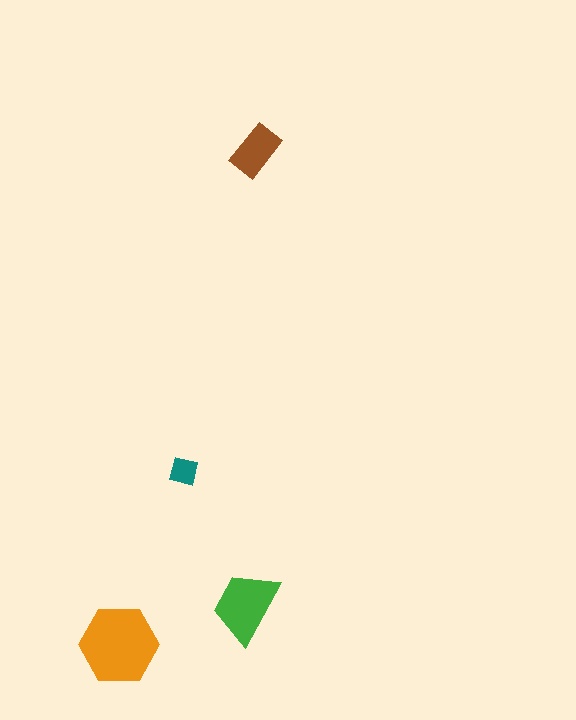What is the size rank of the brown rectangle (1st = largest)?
3rd.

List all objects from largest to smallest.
The orange hexagon, the green trapezoid, the brown rectangle, the teal square.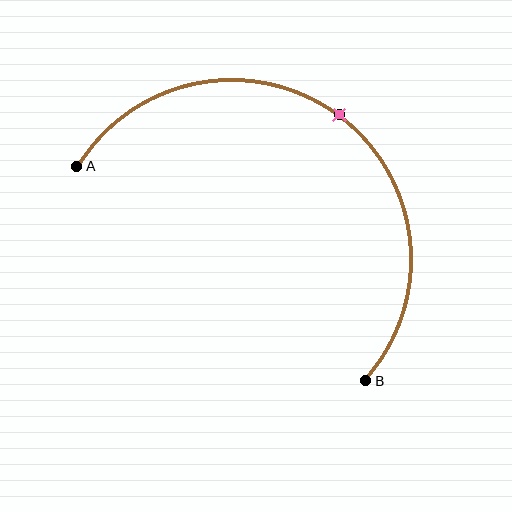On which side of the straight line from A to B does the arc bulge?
The arc bulges above and to the right of the straight line connecting A and B.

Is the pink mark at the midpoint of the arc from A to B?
Yes. The pink mark lies on the arc at equal arc-length from both A and B — it is the arc midpoint.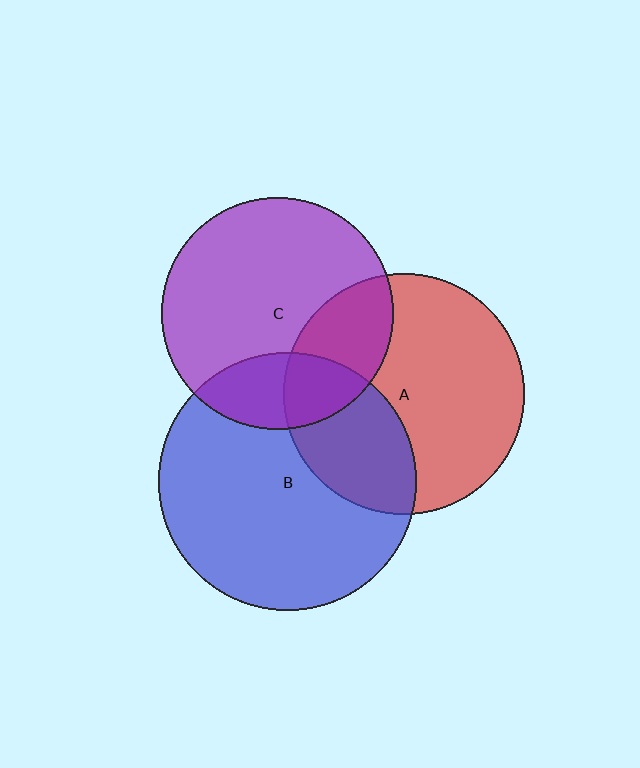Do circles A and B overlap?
Yes.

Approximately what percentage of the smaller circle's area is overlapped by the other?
Approximately 30%.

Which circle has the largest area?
Circle B (blue).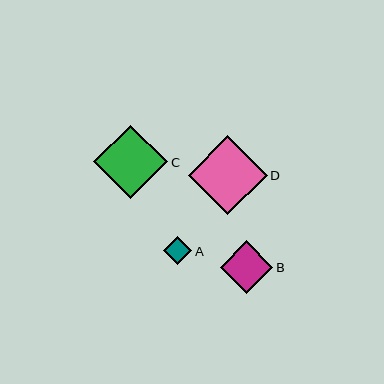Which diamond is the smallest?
Diamond A is the smallest with a size of approximately 28 pixels.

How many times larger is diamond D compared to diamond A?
Diamond D is approximately 2.8 times the size of diamond A.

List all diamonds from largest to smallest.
From largest to smallest: D, C, B, A.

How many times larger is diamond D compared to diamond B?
Diamond D is approximately 1.5 times the size of diamond B.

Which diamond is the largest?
Diamond D is the largest with a size of approximately 79 pixels.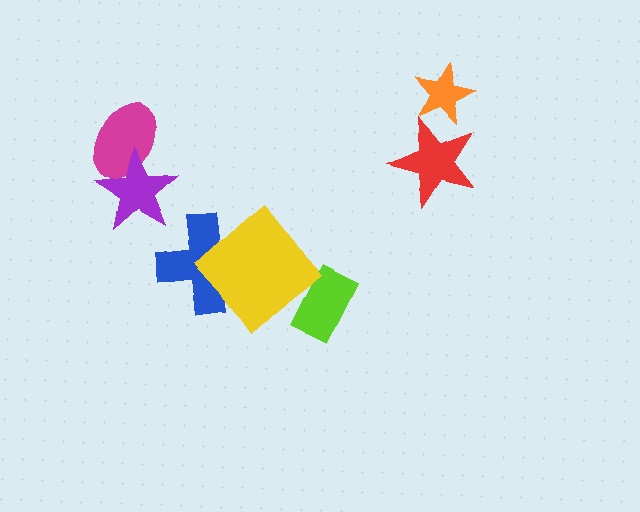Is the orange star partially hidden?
Yes, it is partially covered by another shape.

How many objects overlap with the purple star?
1 object overlaps with the purple star.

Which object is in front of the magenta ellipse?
The purple star is in front of the magenta ellipse.